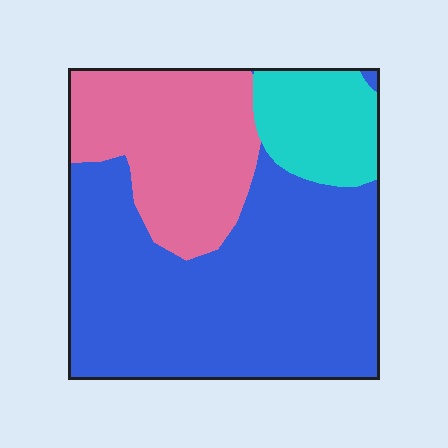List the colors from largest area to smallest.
From largest to smallest: blue, pink, cyan.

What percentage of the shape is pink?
Pink takes up between a sixth and a third of the shape.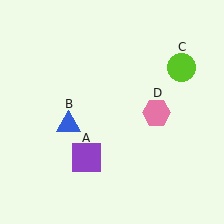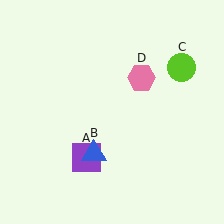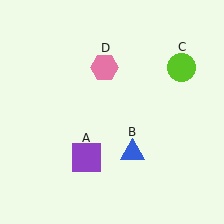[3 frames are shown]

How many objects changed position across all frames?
2 objects changed position: blue triangle (object B), pink hexagon (object D).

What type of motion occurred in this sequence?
The blue triangle (object B), pink hexagon (object D) rotated counterclockwise around the center of the scene.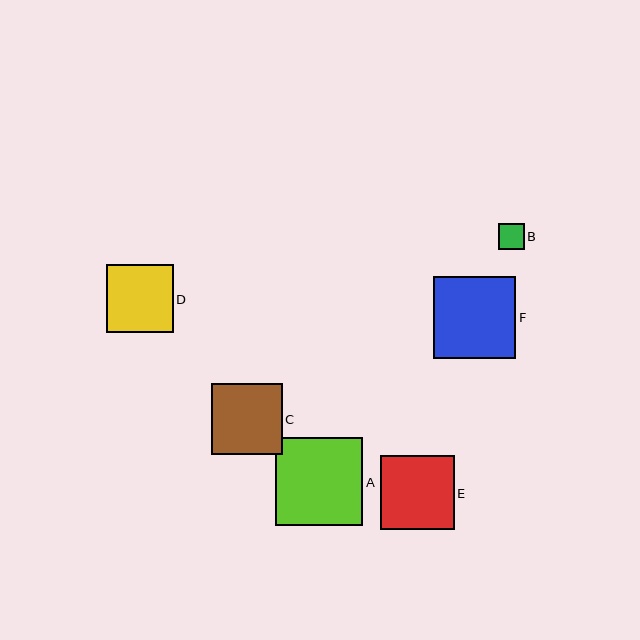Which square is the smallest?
Square B is the smallest with a size of approximately 26 pixels.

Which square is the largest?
Square A is the largest with a size of approximately 87 pixels.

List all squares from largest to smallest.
From largest to smallest: A, F, E, C, D, B.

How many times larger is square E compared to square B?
Square E is approximately 2.8 times the size of square B.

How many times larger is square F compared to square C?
Square F is approximately 1.2 times the size of square C.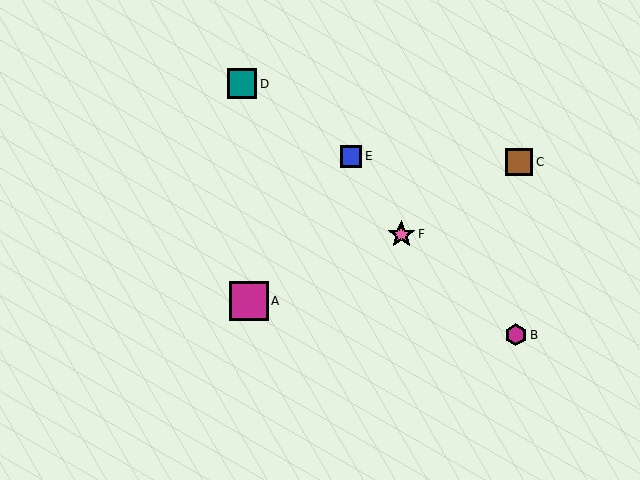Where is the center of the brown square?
The center of the brown square is at (519, 162).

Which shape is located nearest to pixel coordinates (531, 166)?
The brown square (labeled C) at (519, 162) is nearest to that location.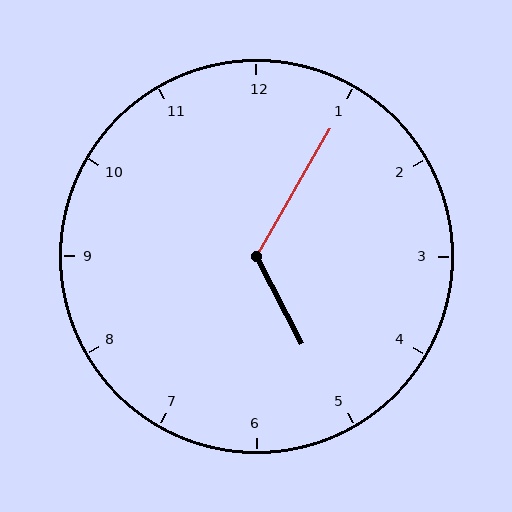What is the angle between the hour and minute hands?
Approximately 122 degrees.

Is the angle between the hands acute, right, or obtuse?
It is obtuse.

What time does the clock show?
5:05.